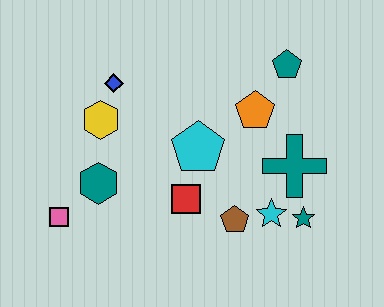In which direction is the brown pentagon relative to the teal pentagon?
The brown pentagon is below the teal pentagon.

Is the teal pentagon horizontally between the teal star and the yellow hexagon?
Yes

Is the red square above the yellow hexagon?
No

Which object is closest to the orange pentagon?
The teal pentagon is closest to the orange pentagon.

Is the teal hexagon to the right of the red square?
No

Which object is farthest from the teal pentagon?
The pink square is farthest from the teal pentagon.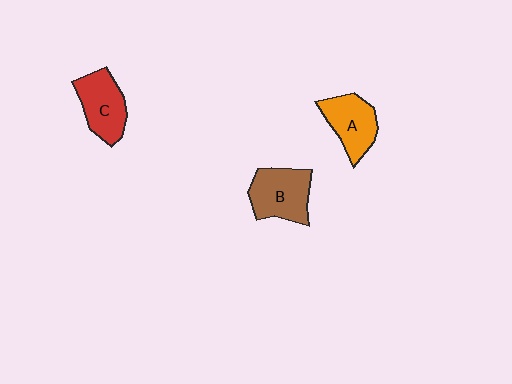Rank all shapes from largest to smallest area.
From largest to smallest: B (brown), C (red), A (orange).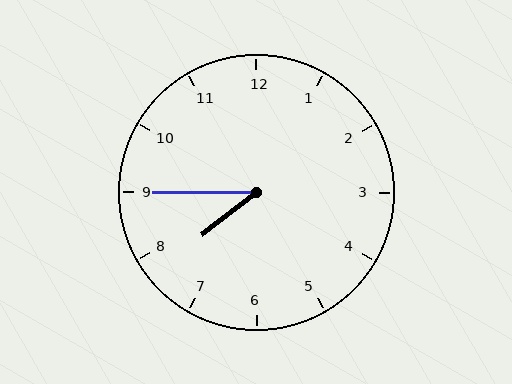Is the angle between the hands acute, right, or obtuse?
It is acute.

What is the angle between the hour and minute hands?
Approximately 38 degrees.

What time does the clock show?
7:45.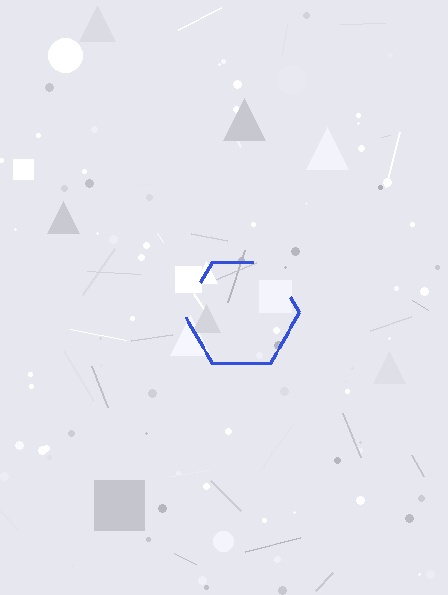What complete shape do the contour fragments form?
The contour fragments form a hexagon.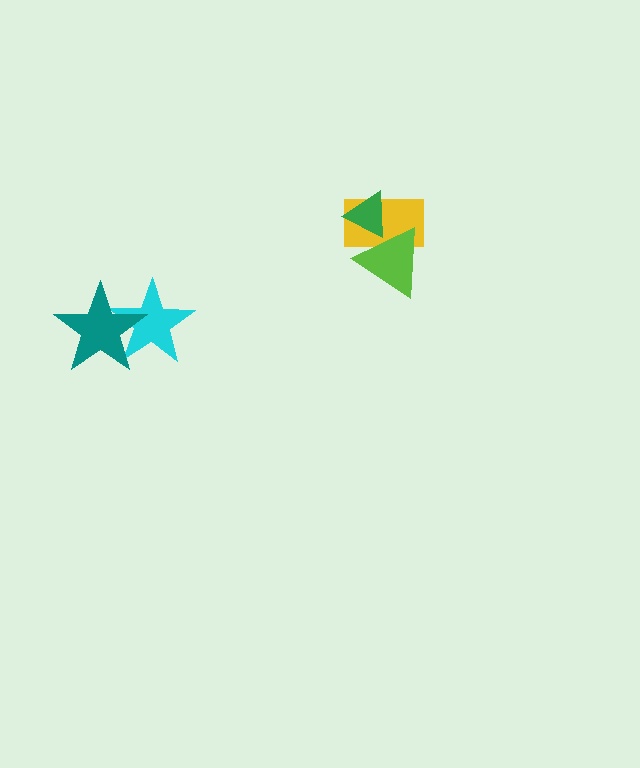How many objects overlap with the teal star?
1 object overlaps with the teal star.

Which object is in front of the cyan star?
The teal star is in front of the cyan star.